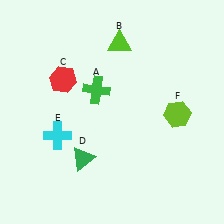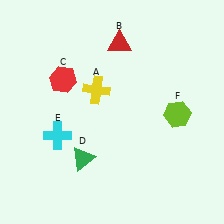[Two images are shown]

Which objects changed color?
A changed from green to yellow. B changed from lime to red.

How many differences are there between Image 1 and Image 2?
There are 2 differences between the two images.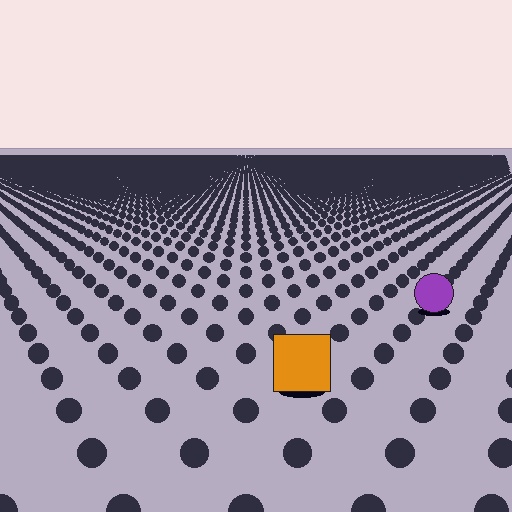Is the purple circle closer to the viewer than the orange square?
No. The orange square is closer — you can tell from the texture gradient: the ground texture is coarser near it.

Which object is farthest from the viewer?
The purple circle is farthest from the viewer. It appears smaller and the ground texture around it is denser.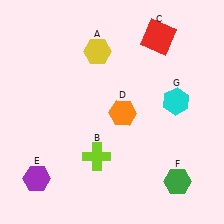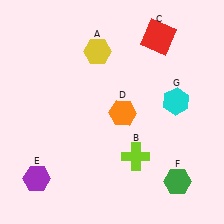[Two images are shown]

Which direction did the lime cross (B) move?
The lime cross (B) moved right.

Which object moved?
The lime cross (B) moved right.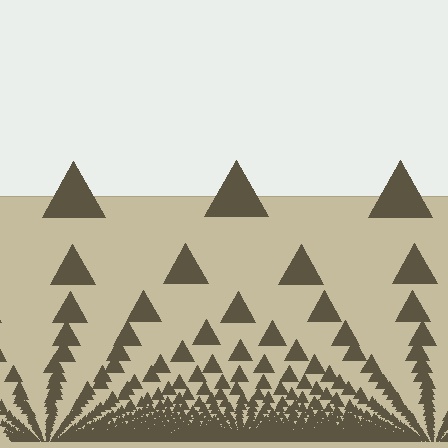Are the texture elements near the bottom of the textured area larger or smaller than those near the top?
Smaller. The gradient is inverted — elements near the bottom are smaller and denser.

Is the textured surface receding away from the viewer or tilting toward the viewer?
The surface appears to tilt toward the viewer. Texture elements get larger and sparser toward the top.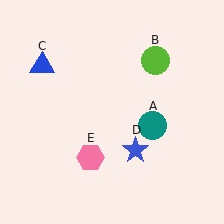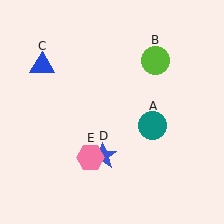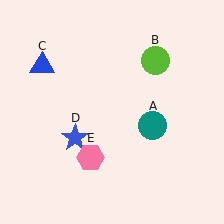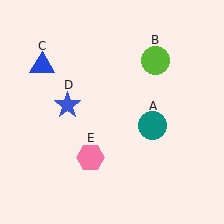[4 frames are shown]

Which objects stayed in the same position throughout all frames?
Teal circle (object A) and lime circle (object B) and blue triangle (object C) and pink hexagon (object E) remained stationary.